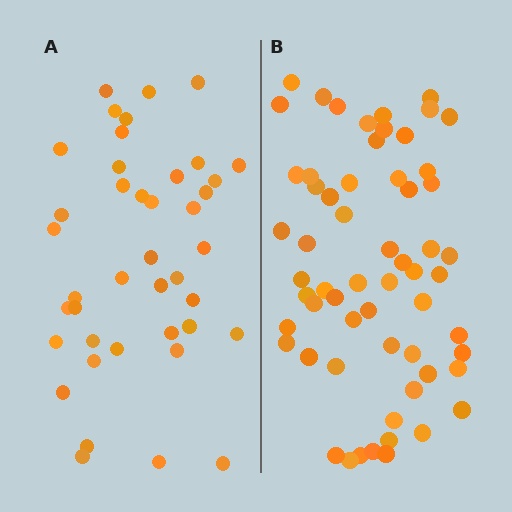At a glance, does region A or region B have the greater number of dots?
Region B (the right region) has more dots.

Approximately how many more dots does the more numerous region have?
Region B has approximately 20 more dots than region A.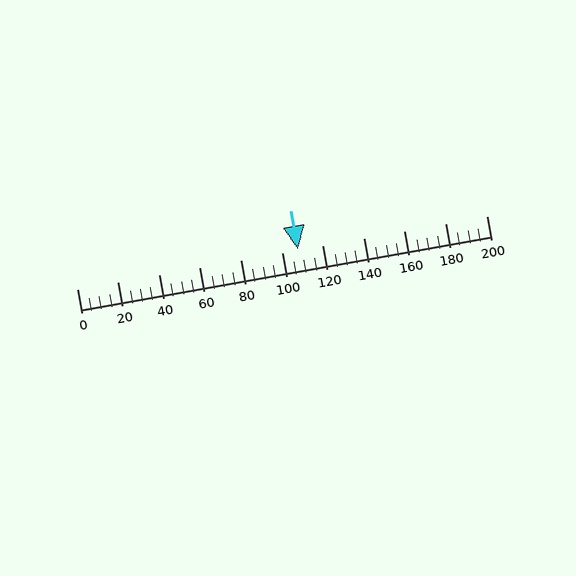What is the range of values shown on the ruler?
The ruler shows values from 0 to 200.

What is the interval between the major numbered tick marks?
The major tick marks are spaced 20 units apart.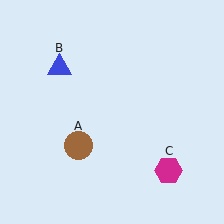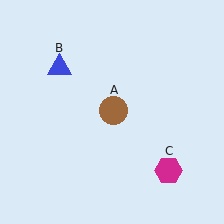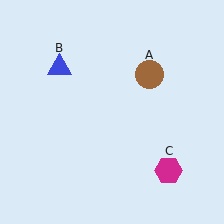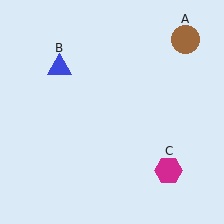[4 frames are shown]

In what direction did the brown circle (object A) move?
The brown circle (object A) moved up and to the right.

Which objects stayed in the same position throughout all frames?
Blue triangle (object B) and magenta hexagon (object C) remained stationary.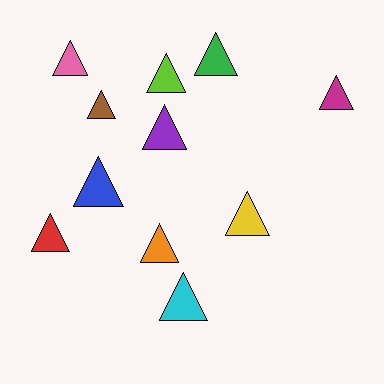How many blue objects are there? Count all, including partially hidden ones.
There is 1 blue object.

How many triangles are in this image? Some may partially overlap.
There are 11 triangles.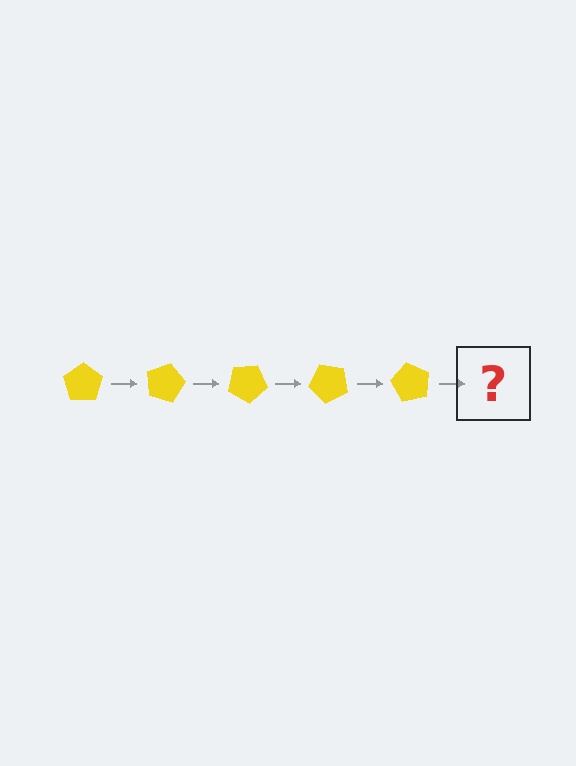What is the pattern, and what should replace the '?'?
The pattern is that the pentagon rotates 15 degrees each step. The '?' should be a yellow pentagon rotated 75 degrees.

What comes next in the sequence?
The next element should be a yellow pentagon rotated 75 degrees.